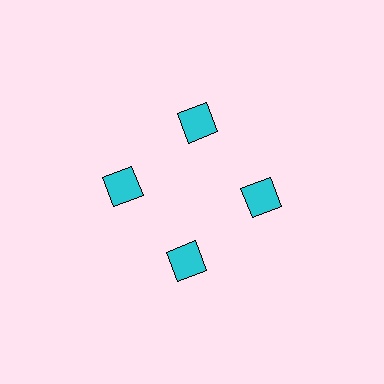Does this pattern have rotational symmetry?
Yes, this pattern has 4-fold rotational symmetry. It looks the same after rotating 90 degrees around the center.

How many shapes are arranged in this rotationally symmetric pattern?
There are 4 shapes, arranged in 4 groups of 1.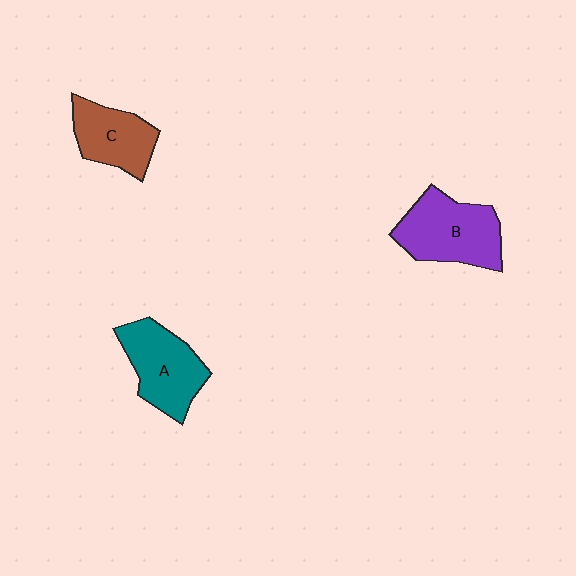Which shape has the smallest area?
Shape C (brown).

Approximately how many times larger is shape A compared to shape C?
Approximately 1.2 times.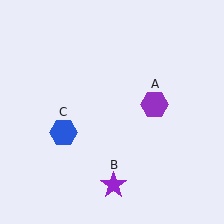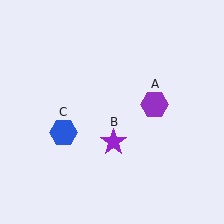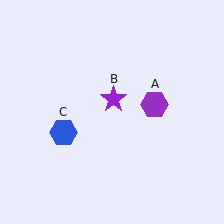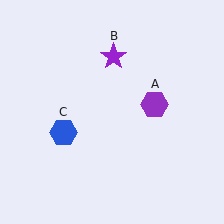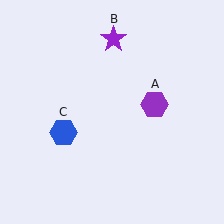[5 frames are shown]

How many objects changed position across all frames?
1 object changed position: purple star (object B).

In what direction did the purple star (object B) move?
The purple star (object B) moved up.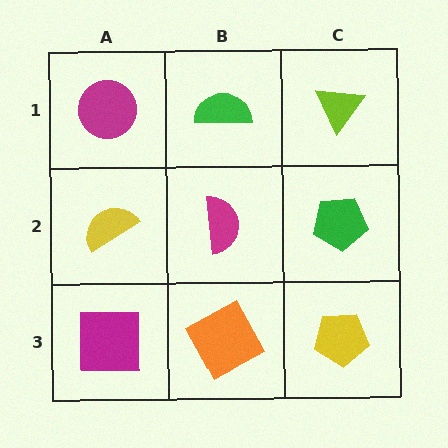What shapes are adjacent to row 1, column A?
A yellow semicircle (row 2, column A), a green semicircle (row 1, column B).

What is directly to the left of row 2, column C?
A magenta semicircle.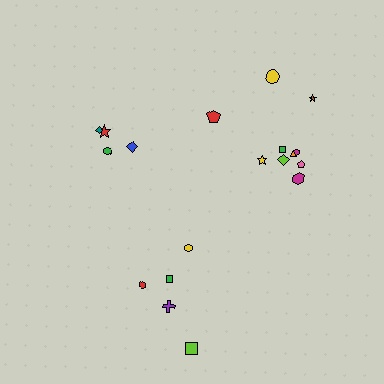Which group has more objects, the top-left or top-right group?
The top-right group.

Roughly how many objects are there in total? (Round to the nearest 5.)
Roughly 20 objects in total.